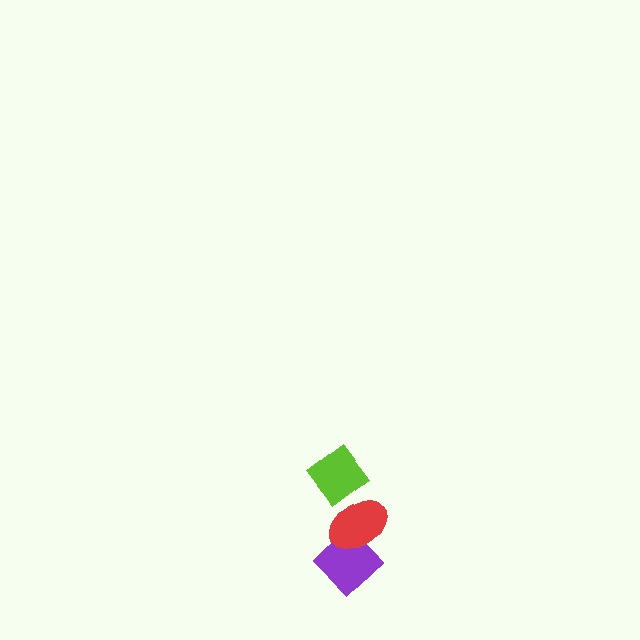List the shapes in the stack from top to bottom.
From top to bottom: the lime diamond, the red ellipse, the purple diamond.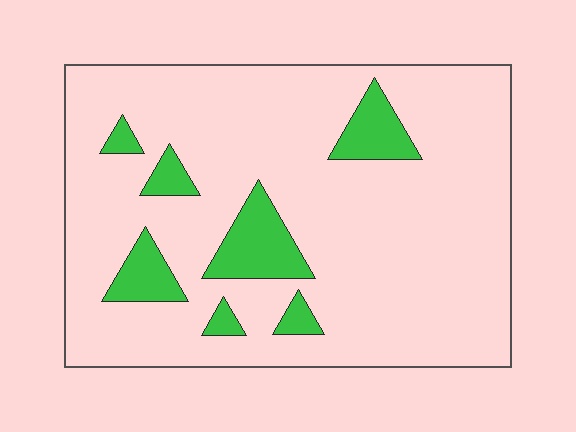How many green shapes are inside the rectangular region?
7.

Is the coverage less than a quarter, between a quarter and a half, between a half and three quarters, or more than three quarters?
Less than a quarter.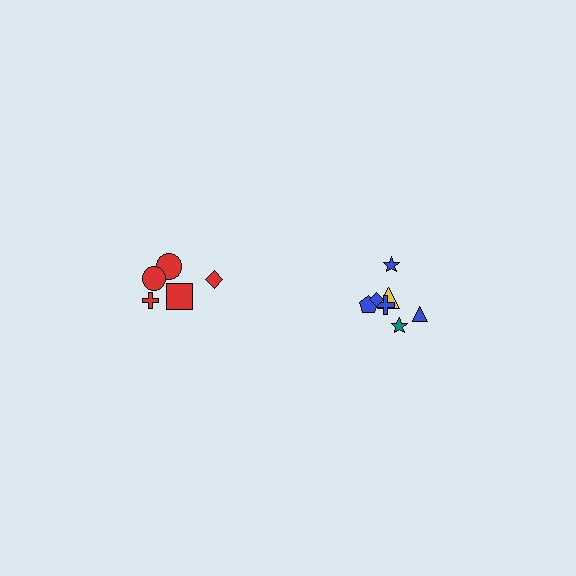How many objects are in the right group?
There are 7 objects.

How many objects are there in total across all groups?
There are 12 objects.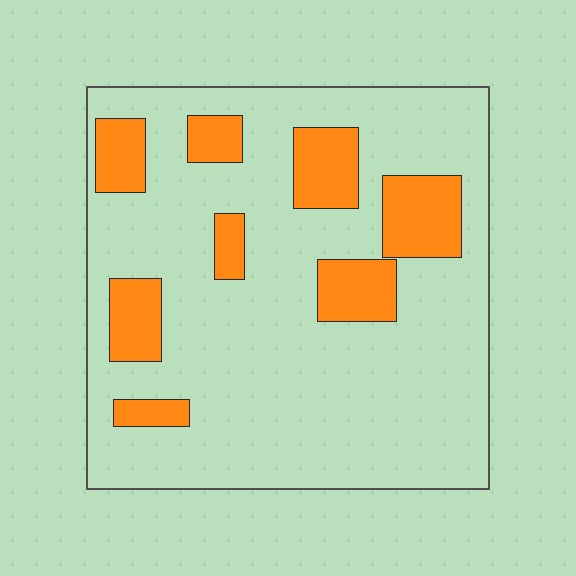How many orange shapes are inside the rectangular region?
8.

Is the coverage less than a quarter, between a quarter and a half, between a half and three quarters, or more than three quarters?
Less than a quarter.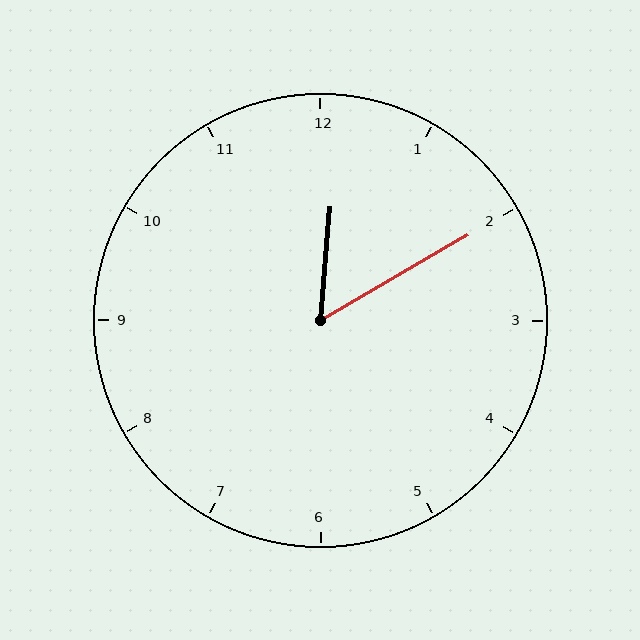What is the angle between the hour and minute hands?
Approximately 55 degrees.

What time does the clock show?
12:10.